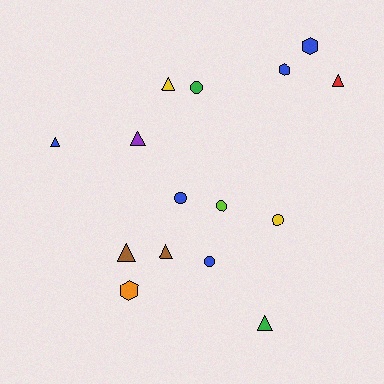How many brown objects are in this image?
There are 2 brown objects.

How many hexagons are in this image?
There are 3 hexagons.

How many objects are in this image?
There are 15 objects.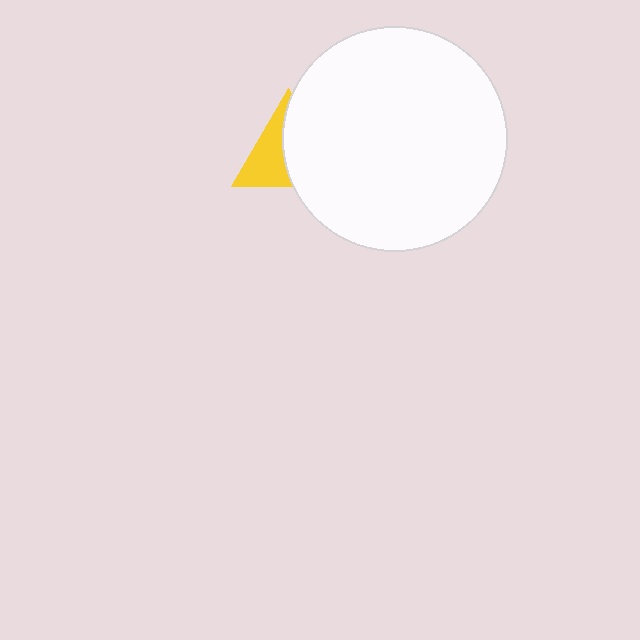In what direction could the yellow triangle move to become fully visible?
The yellow triangle could move left. That would shift it out from behind the white circle entirely.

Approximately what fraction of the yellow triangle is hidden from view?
Roughly 55% of the yellow triangle is hidden behind the white circle.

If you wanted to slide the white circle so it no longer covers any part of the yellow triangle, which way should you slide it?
Slide it right — that is the most direct way to separate the two shapes.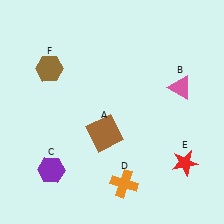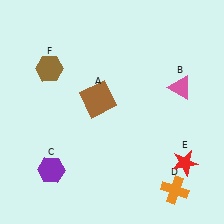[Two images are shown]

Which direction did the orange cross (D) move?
The orange cross (D) moved right.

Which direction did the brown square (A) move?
The brown square (A) moved up.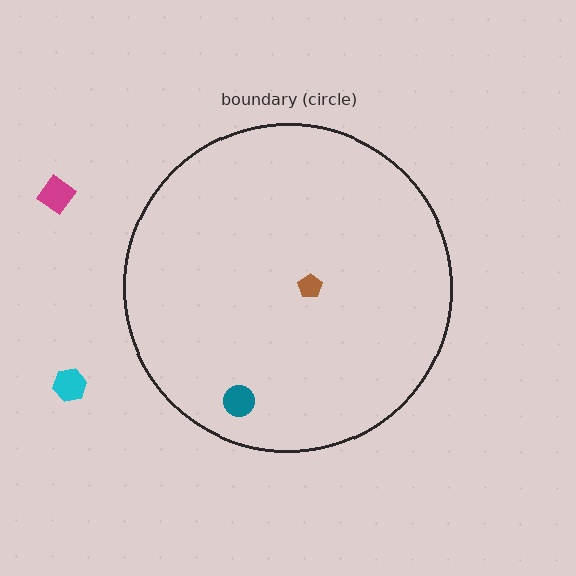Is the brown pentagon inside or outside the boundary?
Inside.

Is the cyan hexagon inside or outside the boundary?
Outside.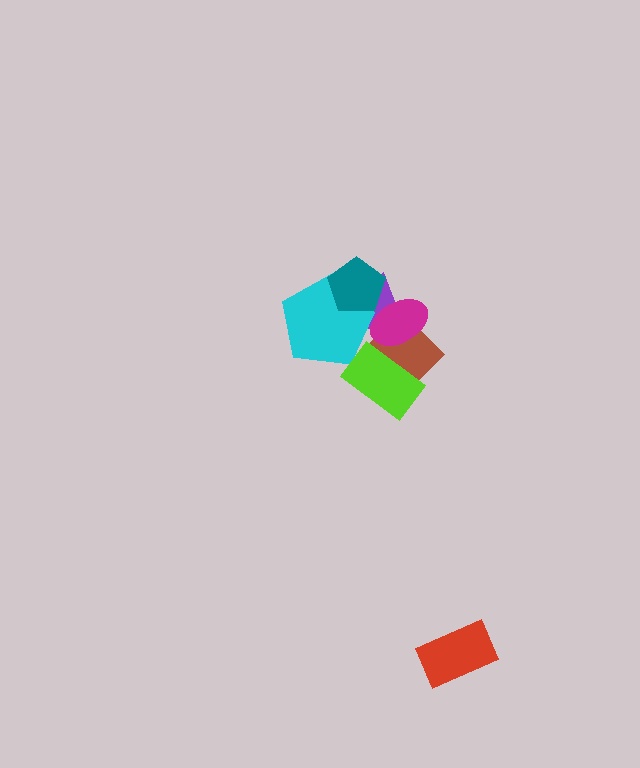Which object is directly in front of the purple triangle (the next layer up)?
The brown diamond is directly in front of the purple triangle.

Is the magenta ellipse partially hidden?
Yes, it is partially covered by another shape.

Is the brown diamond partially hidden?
Yes, it is partially covered by another shape.